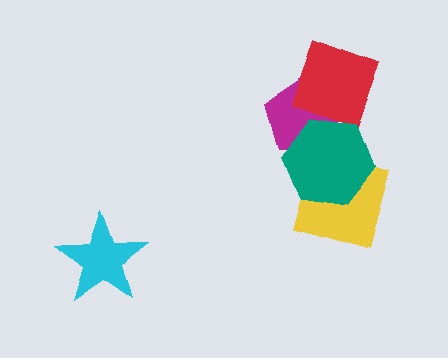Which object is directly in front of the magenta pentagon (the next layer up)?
The red diamond is directly in front of the magenta pentagon.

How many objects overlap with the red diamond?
2 objects overlap with the red diamond.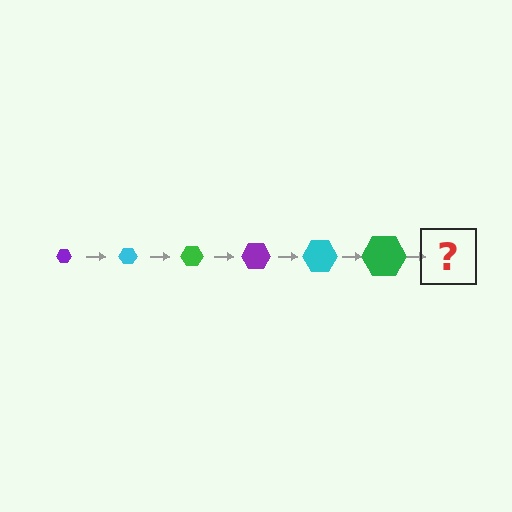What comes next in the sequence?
The next element should be a purple hexagon, larger than the previous one.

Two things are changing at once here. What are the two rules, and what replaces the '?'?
The two rules are that the hexagon grows larger each step and the color cycles through purple, cyan, and green. The '?' should be a purple hexagon, larger than the previous one.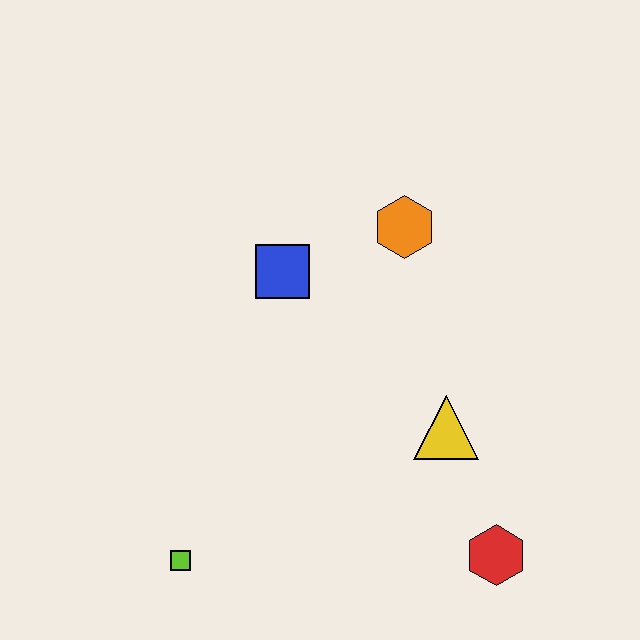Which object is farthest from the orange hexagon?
The lime square is farthest from the orange hexagon.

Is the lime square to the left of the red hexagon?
Yes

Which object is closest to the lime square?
The yellow triangle is closest to the lime square.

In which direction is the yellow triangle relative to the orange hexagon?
The yellow triangle is below the orange hexagon.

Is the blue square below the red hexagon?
No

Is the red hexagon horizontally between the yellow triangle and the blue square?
No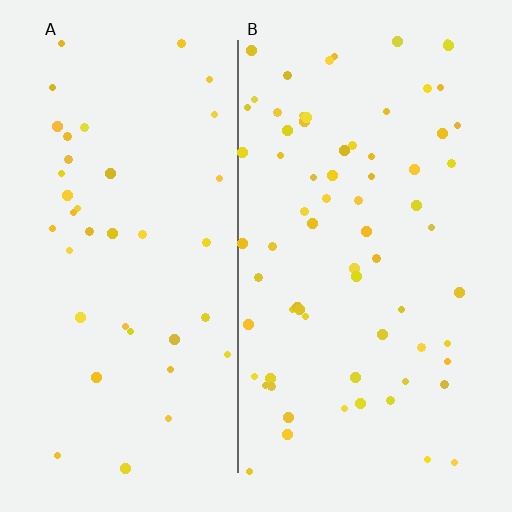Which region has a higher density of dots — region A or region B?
B (the right).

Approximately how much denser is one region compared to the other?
Approximately 1.8× — region B over region A.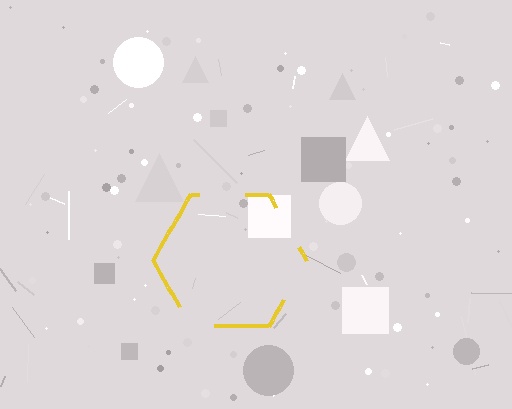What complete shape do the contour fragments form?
The contour fragments form a hexagon.